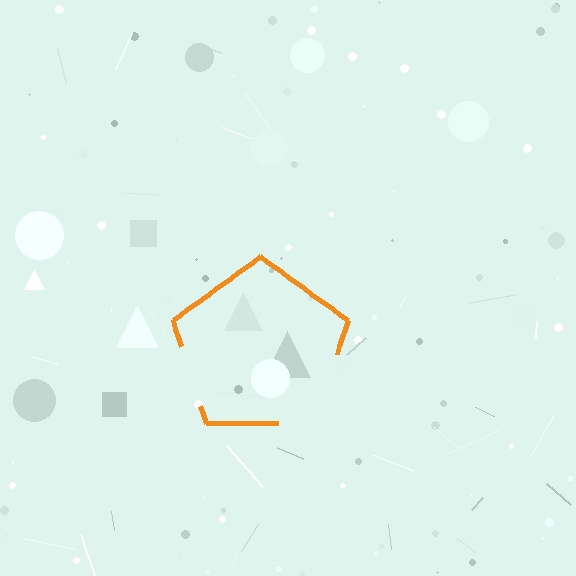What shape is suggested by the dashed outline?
The dashed outline suggests a pentagon.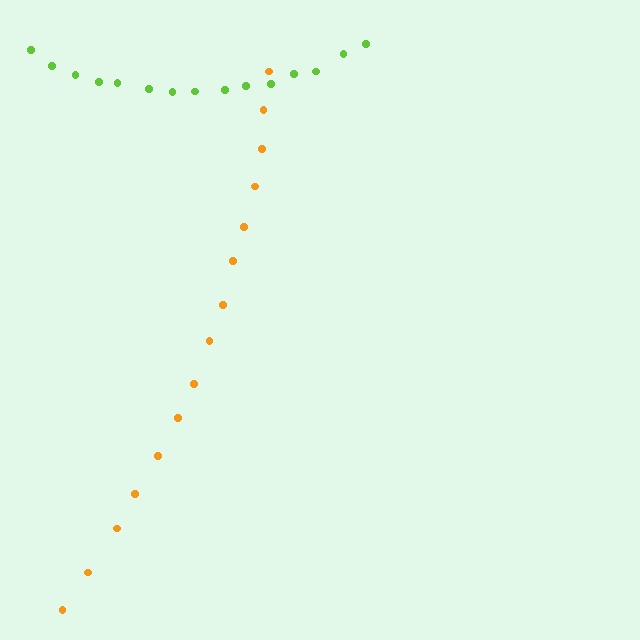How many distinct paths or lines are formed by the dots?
There are 2 distinct paths.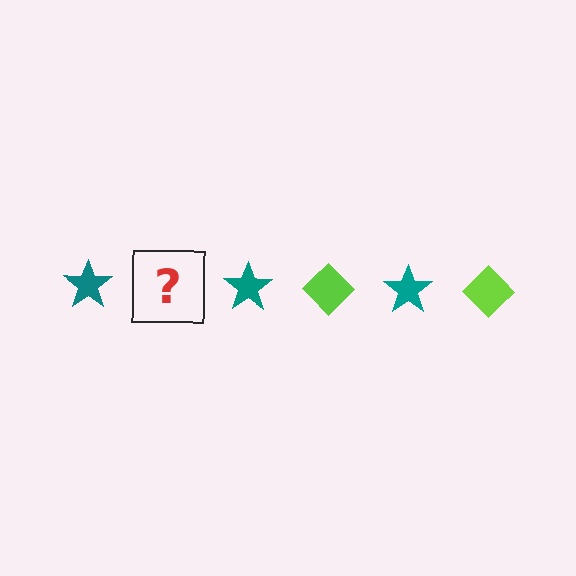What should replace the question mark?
The question mark should be replaced with a lime diamond.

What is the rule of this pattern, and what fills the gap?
The rule is that the pattern alternates between teal star and lime diamond. The gap should be filled with a lime diamond.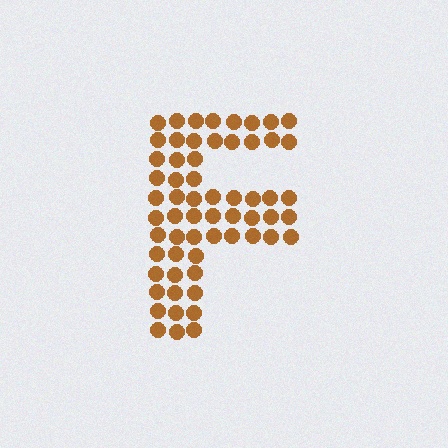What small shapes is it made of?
It is made of small circles.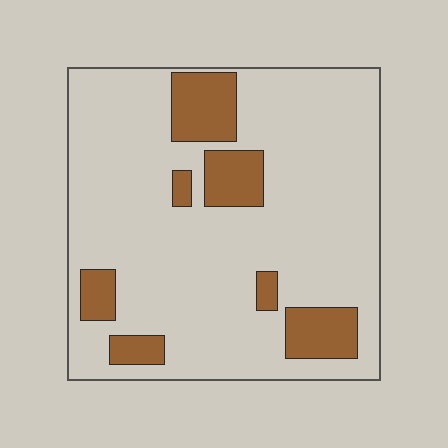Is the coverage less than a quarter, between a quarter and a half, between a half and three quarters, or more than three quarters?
Less than a quarter.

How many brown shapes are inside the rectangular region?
7.